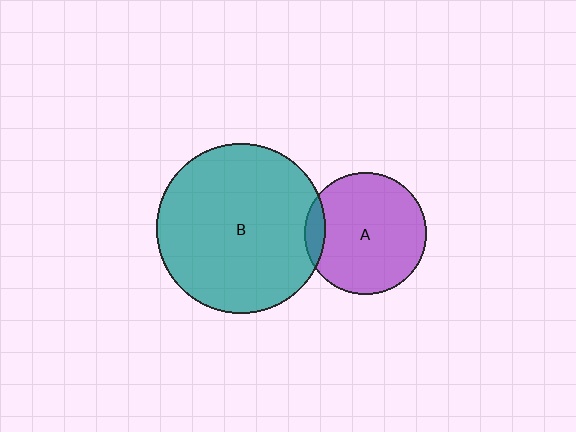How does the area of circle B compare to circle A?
Approximately 1.9 times.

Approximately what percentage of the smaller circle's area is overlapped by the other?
Approximately 10%.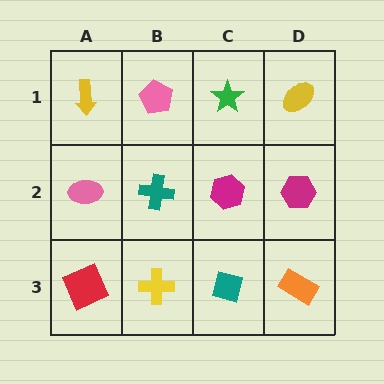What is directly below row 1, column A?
A pink ellipse.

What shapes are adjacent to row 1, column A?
A pink ellipse (row 2, column A), a pink pentagon (row 1, column B).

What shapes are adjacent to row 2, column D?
A yellow ellipse (row 1, column D), an orange rectangle (row 3, column D), a magenta hexagon (row 2, column C).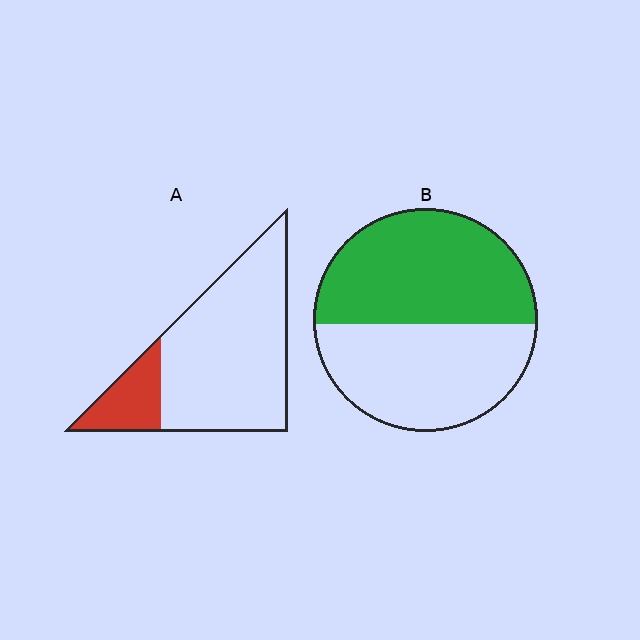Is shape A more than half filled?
No.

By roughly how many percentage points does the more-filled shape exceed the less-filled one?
By roughly 35 percentage points (B over A).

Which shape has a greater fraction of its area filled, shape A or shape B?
Shape B.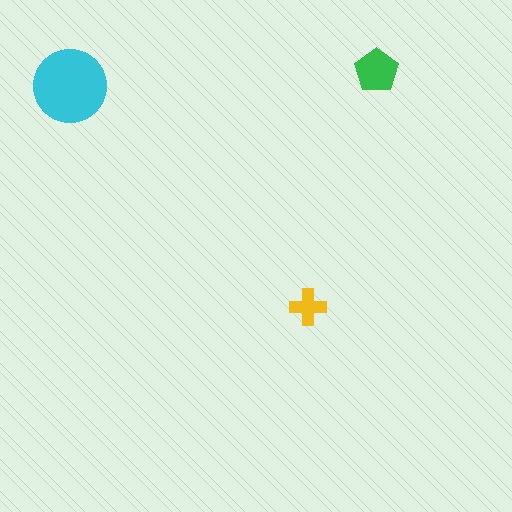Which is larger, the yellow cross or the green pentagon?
The green pentagon.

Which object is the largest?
The cyan circle.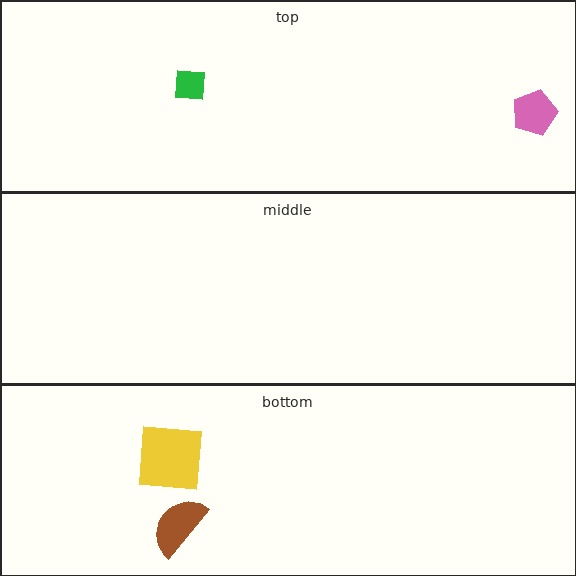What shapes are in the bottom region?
The brown semicircle, the yellow square.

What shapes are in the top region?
The green square, the pink pentagon.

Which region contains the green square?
The top region.